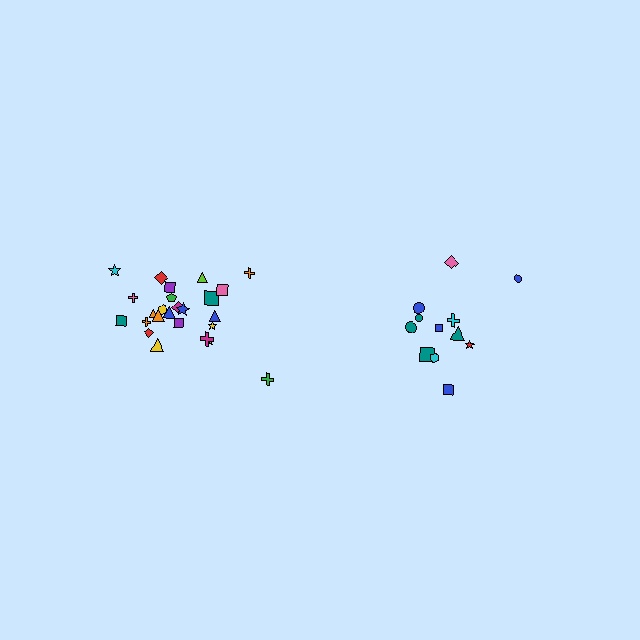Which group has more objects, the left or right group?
The left group.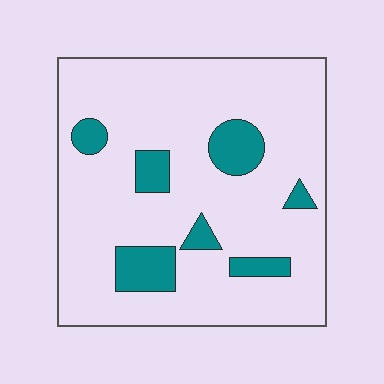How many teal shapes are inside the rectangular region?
7.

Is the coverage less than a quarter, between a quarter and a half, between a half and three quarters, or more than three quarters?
Less than a quarter.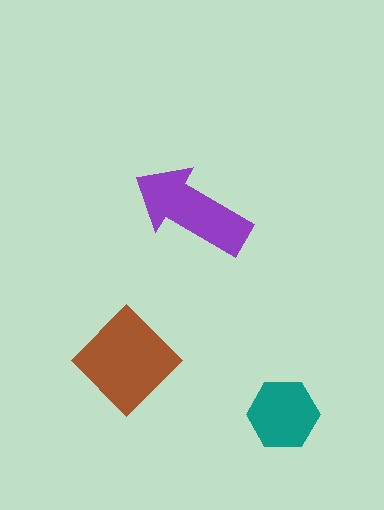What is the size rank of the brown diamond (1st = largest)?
1st.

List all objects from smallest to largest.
The teal hexagon, the purple arrow, the brown diamond.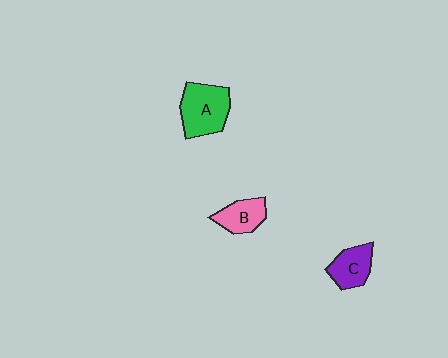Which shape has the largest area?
Shape A (green).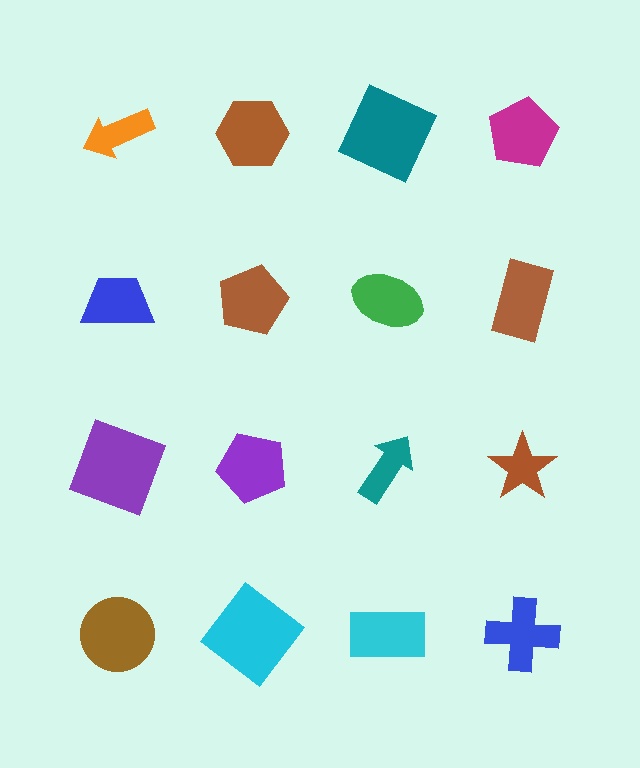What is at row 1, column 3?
A teal square.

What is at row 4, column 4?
A blue cross.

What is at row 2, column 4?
A brown rectangle.